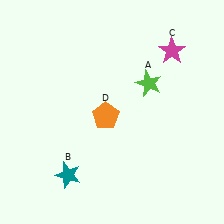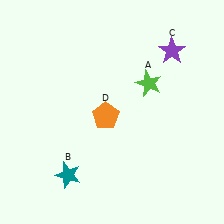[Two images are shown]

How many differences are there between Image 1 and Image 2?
There is 1 difference between the two images.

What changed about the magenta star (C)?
In Image 1, C is magenta. In Image 2, it changed to purple.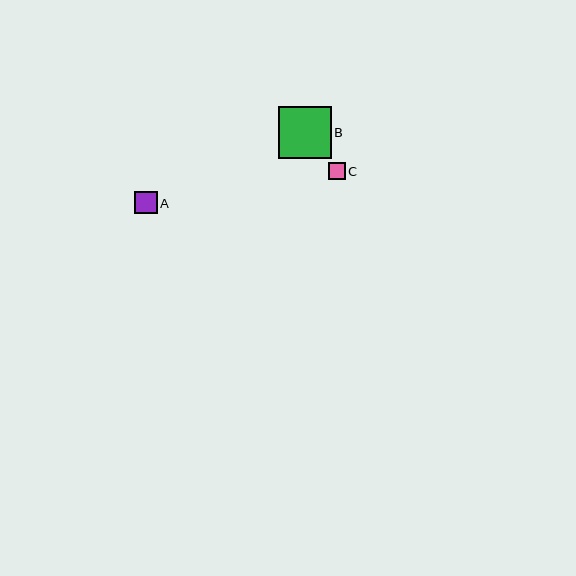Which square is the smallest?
Square C is the smallest with a size of approximately 17 pixels.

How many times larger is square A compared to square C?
Square A is approximately 1.4 times the size of square C.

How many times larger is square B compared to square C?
Square B is approximately 3.2 times the size of square C.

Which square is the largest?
Square B is the largest with a size of approximately 53 pixels.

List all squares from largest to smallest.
From largest to smallest: B, A, C.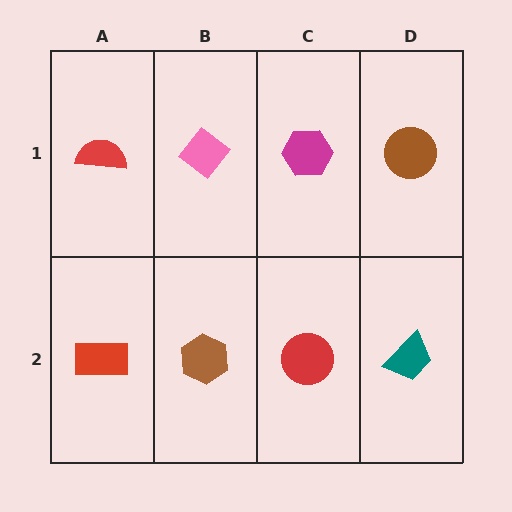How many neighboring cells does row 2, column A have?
2.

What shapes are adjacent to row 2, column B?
A pink diamond (row 1, column B), a red rectangle (row 2, column A), a red circle (row 2, column C).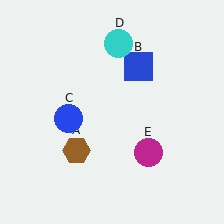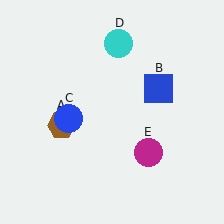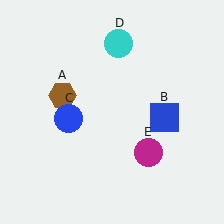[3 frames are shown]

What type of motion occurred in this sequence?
The brown hexagon (object A), blue square (object B) rotated clockwise around the center of the scene.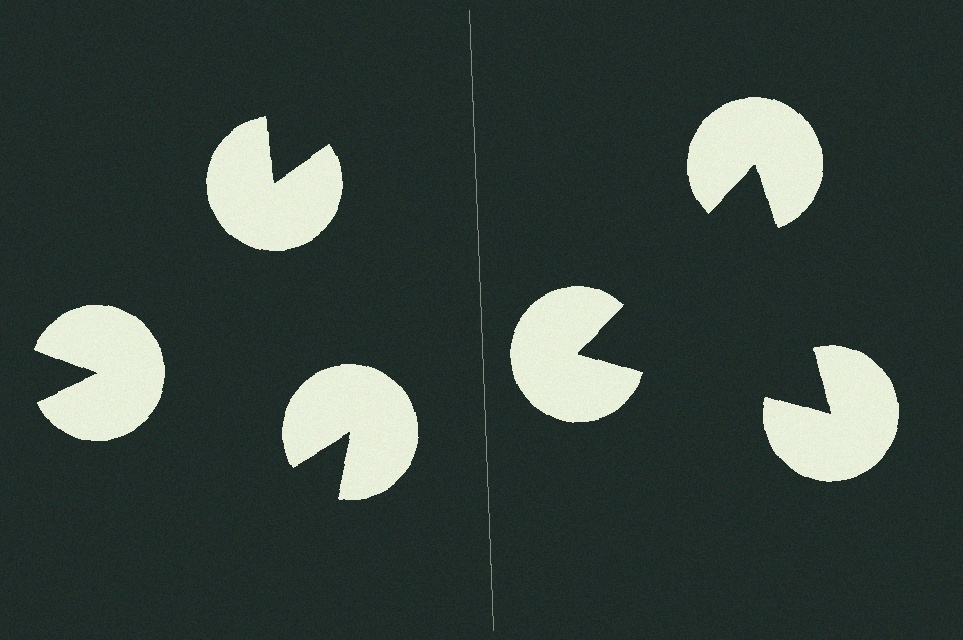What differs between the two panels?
The pac-man discs are positioned identically on both sides; only the wedge orientations differ. On the right they align to a triangle; on the left they are misaligned.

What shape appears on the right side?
An illusory triangle.